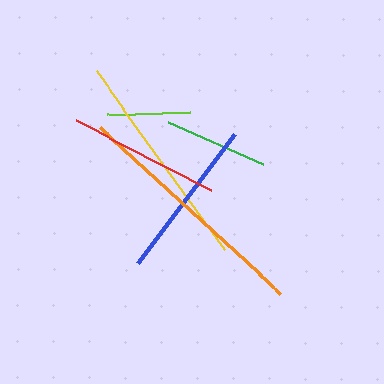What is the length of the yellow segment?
The yellow segment is approximately 220 pixels long.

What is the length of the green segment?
The green segment is approximately 104 pixels long.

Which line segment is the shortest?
The lime line is the shortest at approximately 83 pixels.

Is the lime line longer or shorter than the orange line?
The orange line is longer than the lime line.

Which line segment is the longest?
The orange line is the longest at approximately 244 pixels.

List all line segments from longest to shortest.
From longest to shortest: orange, yellow, blue, red, green, lime.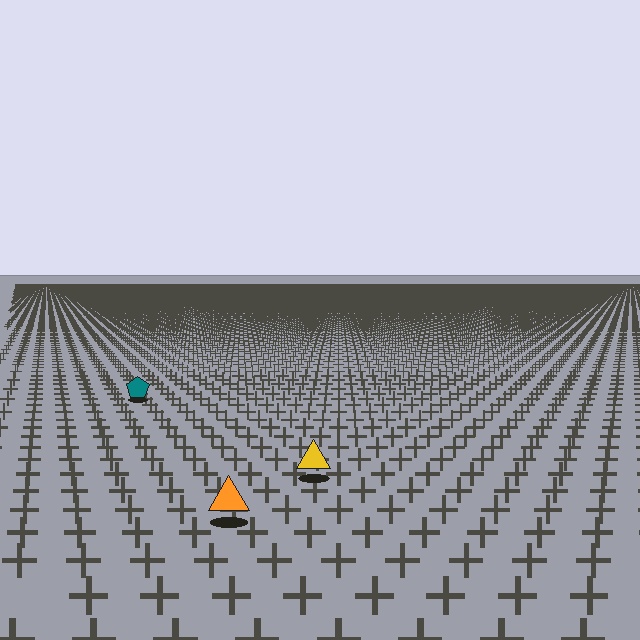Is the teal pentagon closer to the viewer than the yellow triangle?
No. The yellow triangle is closer — you can tell from the texture gradient: the ground texture is coarser near it.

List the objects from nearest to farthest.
From nearest to farthest: the orange triangle, the yellow triangle, the teal pentagon.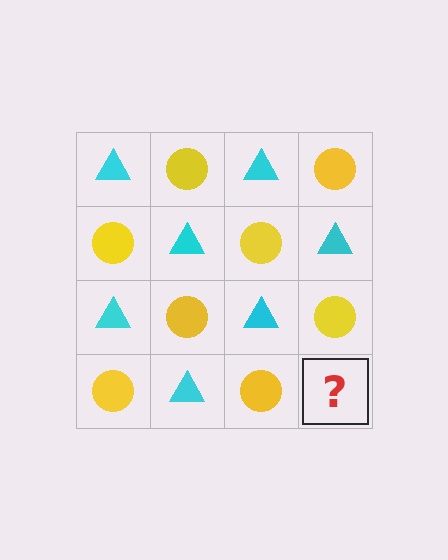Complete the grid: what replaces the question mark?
The question mark should be replaced with a cyan triangle.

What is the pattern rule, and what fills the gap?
The rule is that it alternates cyan triangle and yellow circle in a checkerboard pattern. The gap should be filled with a cyan triangle.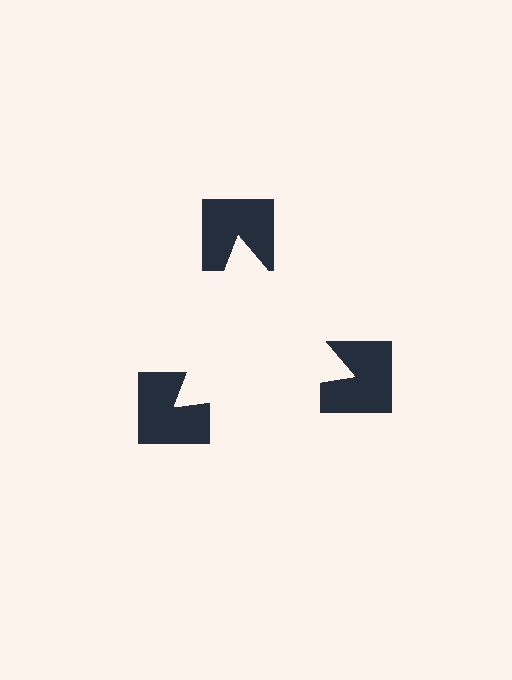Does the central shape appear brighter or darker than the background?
It typically appears slightly brighter than the background, even though no actual brightness change is drawn.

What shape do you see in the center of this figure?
An illusory triangle — its edges are inferred from the aligned wedge cuts in the notched squares, not physically drawn.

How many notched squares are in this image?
There are 3 — one at each vertex of the illusory triangle.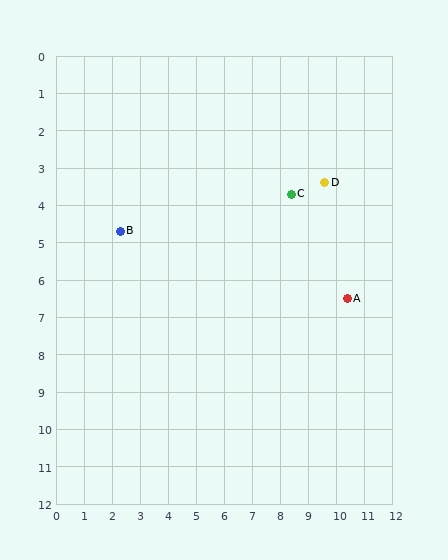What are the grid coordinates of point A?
Point A is at approximately (10.4, 6.5).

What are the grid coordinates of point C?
Point C is at approximately (8.4, 3.7).